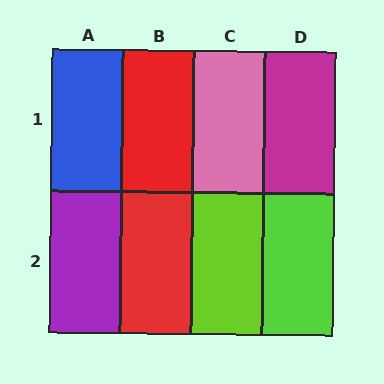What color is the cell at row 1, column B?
Red.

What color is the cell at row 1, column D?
Magenta.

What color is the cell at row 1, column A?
Blue.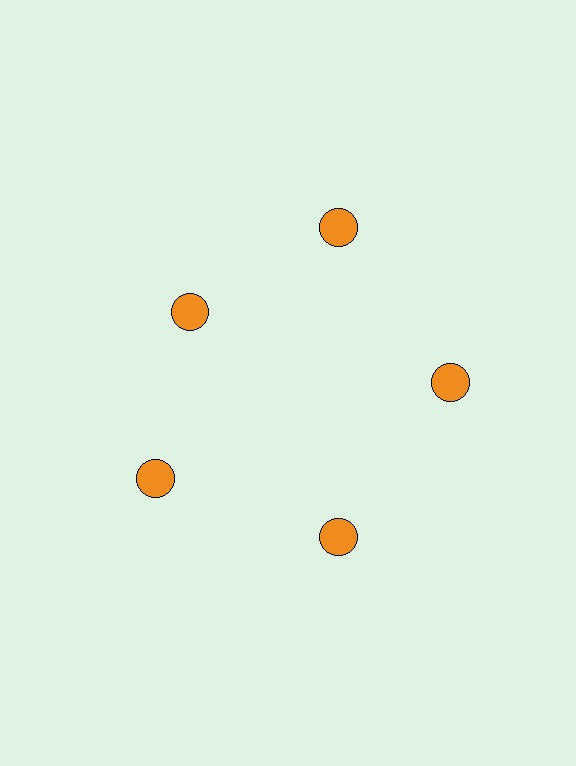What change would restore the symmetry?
The symmetry would be restored by moving it outward, back onto the ring so that all 5 circles sit at equal angles and equal distance from the center.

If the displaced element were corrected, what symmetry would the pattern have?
It would have 5-fold rotational symmetry — the pattern would map onto itself every 72 degrees.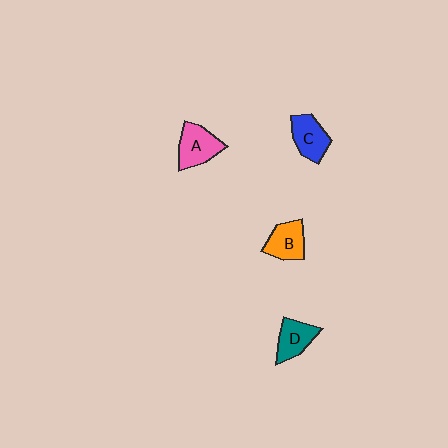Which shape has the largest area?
Shape A (pink).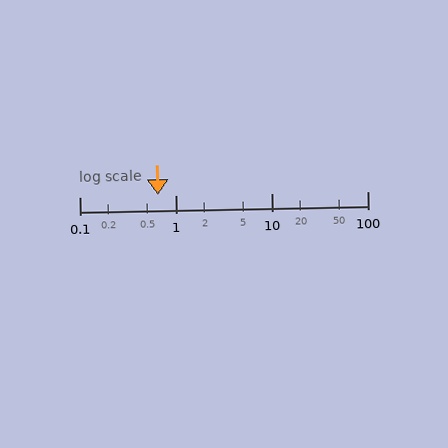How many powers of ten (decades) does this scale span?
The scale spans 3 decades, from 0.1 to 100.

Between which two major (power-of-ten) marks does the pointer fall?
The pointer is between 0.1 and 1.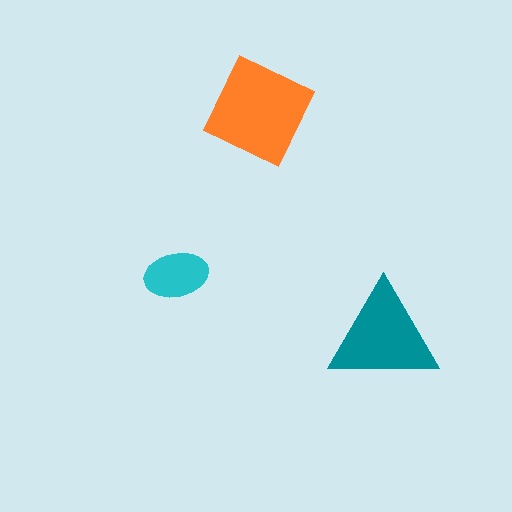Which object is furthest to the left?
The cyan ellipse is leftmost.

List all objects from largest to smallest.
The orange diamond, the teal triangle, the cyan ellipse.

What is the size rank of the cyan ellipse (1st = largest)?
3rd.